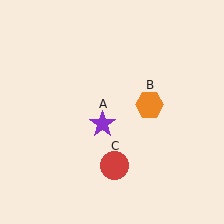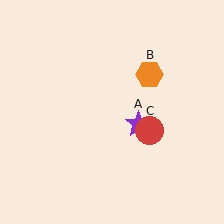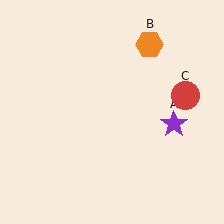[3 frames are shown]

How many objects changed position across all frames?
3 objects changed position: purple star (object A), orange hexagon (object B), red circle (object C).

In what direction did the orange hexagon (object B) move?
The orange hexagon (object B) moved up.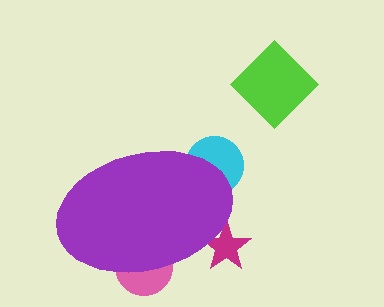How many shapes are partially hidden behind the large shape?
3 shapes are partially hidden.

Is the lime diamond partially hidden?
No, the lime diamond is fully visible.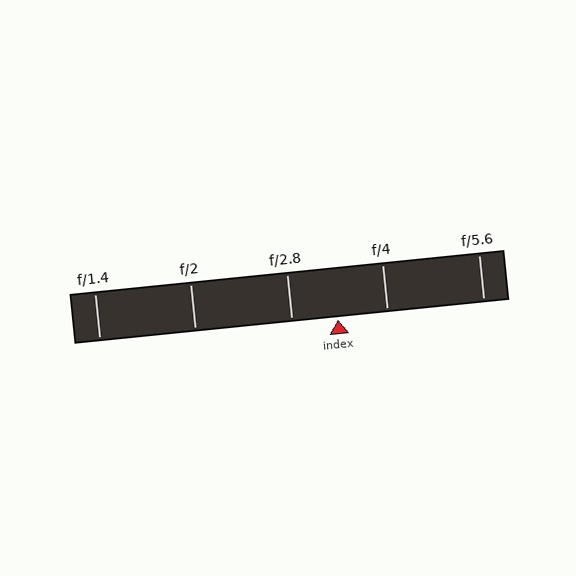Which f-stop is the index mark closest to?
The index mark is closest to f/2.8.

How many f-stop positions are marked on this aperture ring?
There are 5 f-stop positions marked.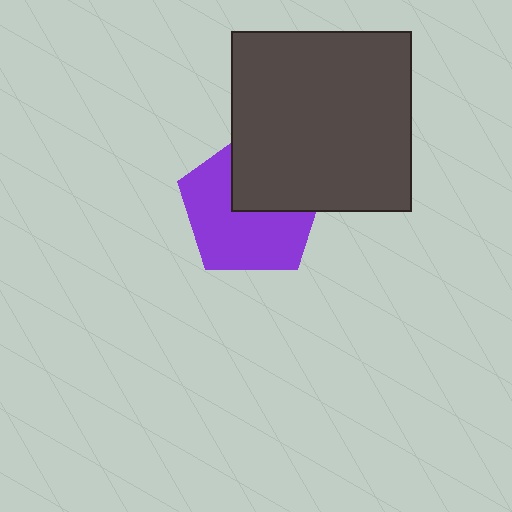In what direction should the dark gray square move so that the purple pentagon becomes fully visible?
The dark gray square should move toward the upper-right. That is the shortest direction to clear the overlap and leave the purple pentagon fully visible.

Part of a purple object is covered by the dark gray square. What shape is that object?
It is a pentagon.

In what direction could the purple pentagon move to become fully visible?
The purple pentagon could move toward the lower-left. That would shift it out from behind the dark gray square entirely.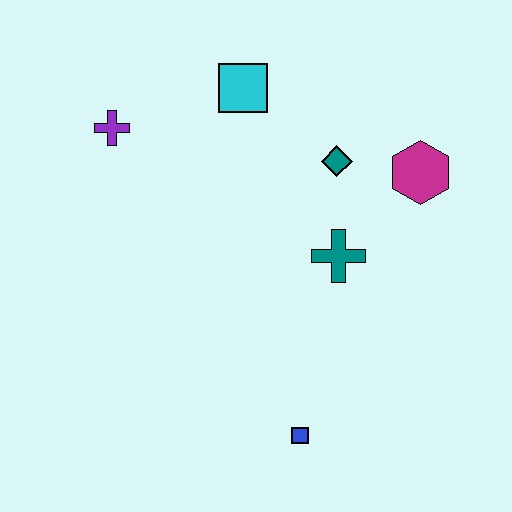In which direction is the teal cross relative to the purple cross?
The teal cross is to the right of the purple cross.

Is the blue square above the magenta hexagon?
No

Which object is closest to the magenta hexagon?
The teal diamond is closest to the magenta hexagon.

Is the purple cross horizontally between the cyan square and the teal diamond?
No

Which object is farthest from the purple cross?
The blue square is farthest from the purple cross.